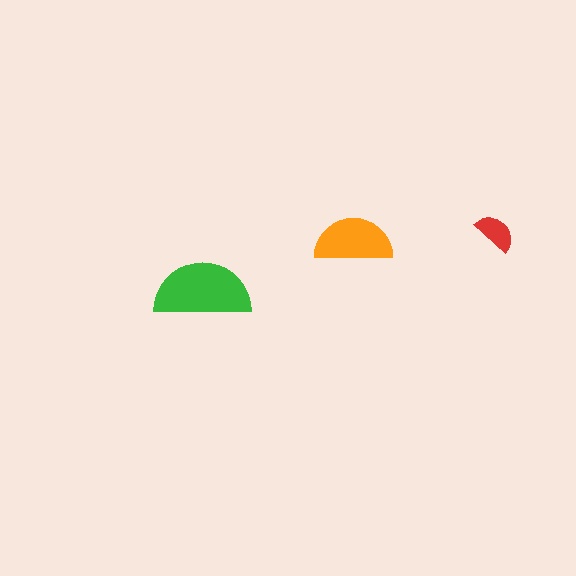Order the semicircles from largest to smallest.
the green one, the orange one, the red one.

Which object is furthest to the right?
The red semicircle is rightmost.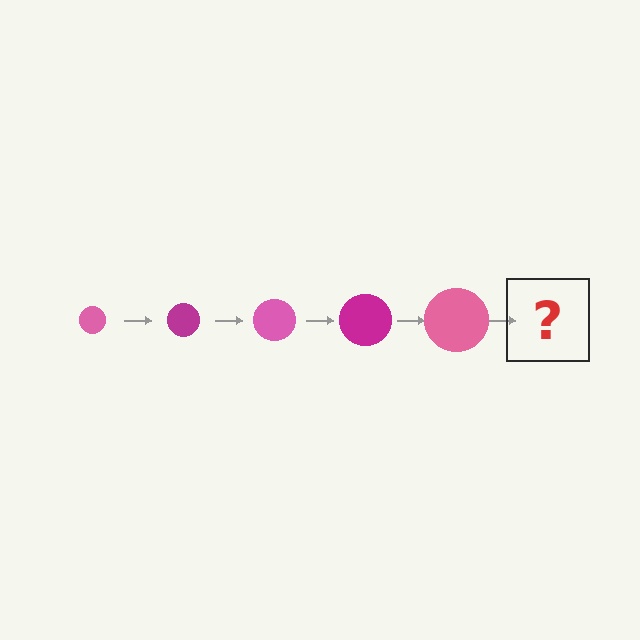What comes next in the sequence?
The next element should be a magenta circle, larger than the previous one.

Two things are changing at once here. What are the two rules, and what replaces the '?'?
The two rules are that the circle grows larger each step and the color cycles through pink and magenta. The '?' should be a magenta circle, larger than the previous one.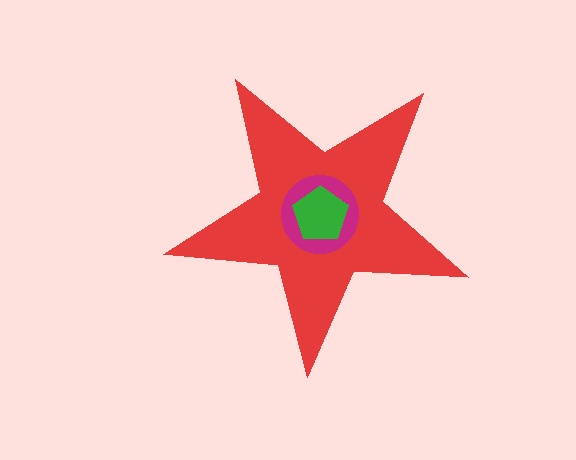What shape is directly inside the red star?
The magenta circle.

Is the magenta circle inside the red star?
Yes.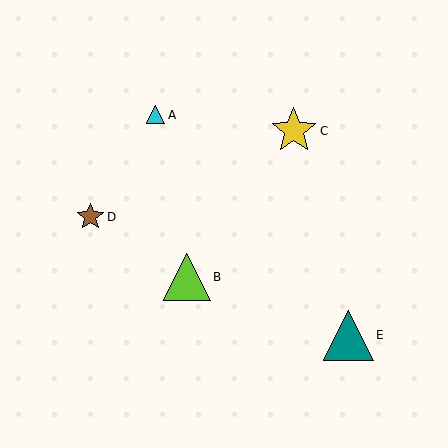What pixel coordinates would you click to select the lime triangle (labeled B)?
Click at (187, 277) to select the lime triangle B.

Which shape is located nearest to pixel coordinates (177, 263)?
The lime triangle (labeled B) at (187, 277) is nearest to that location.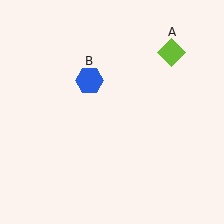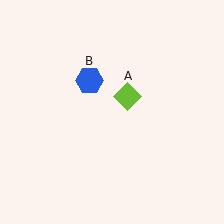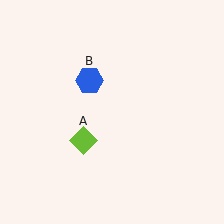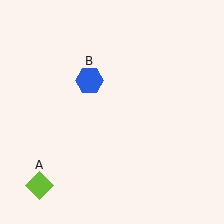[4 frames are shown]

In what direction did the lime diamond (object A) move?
The lime diamond (object A) moved down and to the left.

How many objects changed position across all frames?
1 object changed position: lime diamond (object A).